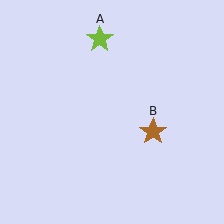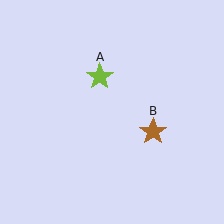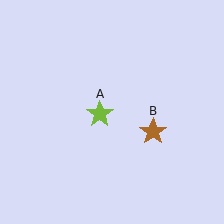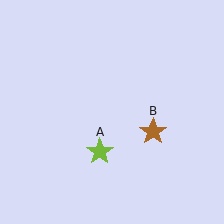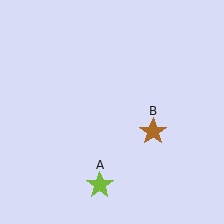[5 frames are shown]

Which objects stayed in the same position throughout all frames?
Brown star (object B) remained stationary.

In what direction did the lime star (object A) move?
The lime star (object A) moved down.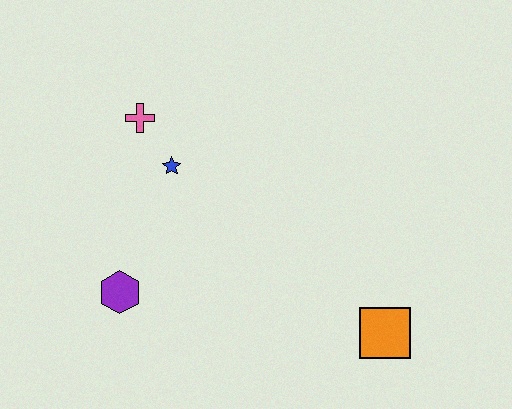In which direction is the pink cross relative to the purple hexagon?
The pink cross is above the purple hexagon.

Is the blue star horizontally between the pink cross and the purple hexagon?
No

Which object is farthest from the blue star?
The orange square is farthest from the blue star.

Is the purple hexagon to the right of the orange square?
No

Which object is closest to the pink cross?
The blue star is closest to the pink cross.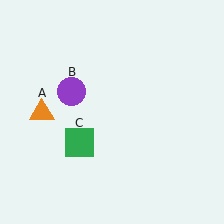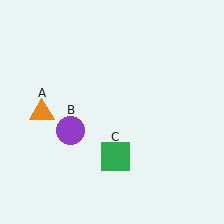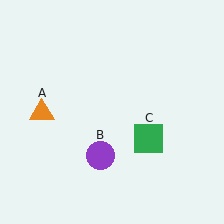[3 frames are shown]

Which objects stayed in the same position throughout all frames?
Orange triangle (object A) remained stationary.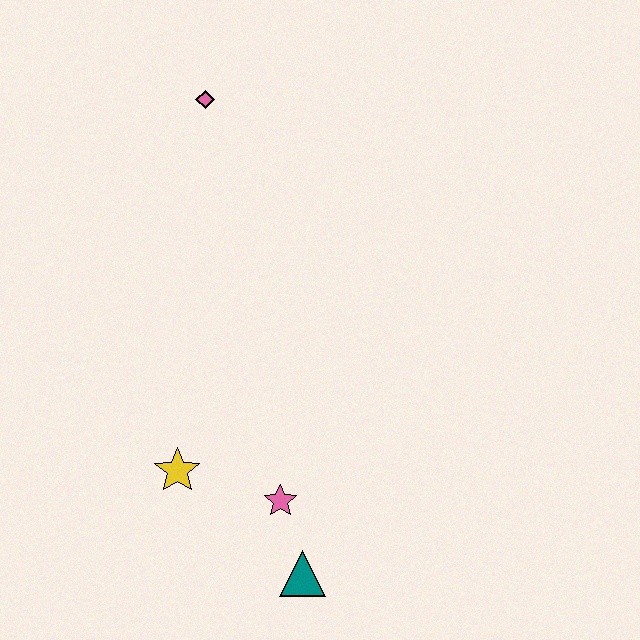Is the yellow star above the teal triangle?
Yes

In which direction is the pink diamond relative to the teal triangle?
The pink diamond is above the teal triangle.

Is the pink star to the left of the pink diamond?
No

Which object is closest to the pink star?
The teal triangle is closest to the pink star.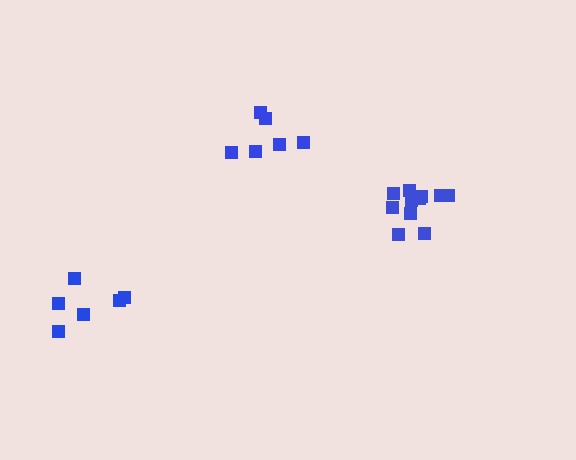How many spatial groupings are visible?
There are 3 spatial groupings.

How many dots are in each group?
Group 1: 11 dots, Group 2: 6 dots, Group 3: 6 dots (23 total).